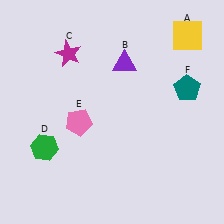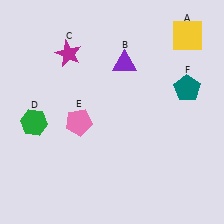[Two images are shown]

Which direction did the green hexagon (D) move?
The green hexagon (D) moved up.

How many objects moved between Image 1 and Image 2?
1 object moved between the two images.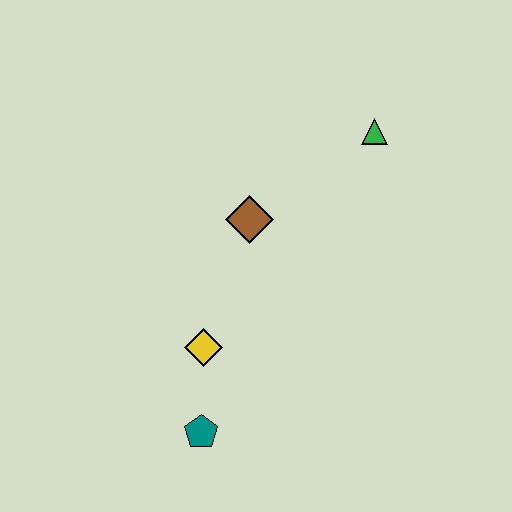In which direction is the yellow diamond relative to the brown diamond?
The yellow diamond is below the brown diamond.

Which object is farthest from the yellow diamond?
The green triangle is farthest from the yellow diamond.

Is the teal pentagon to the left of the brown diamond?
Yes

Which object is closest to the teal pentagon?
The yellow diamond is closest to the teal pentagon.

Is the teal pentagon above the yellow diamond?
No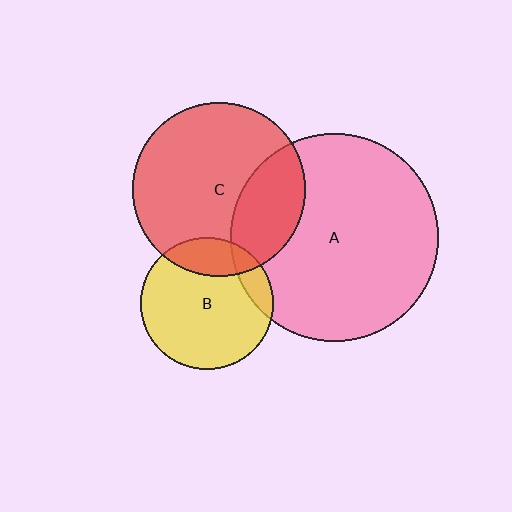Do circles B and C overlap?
Yes.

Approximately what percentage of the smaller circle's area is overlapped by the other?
Approximately 20%.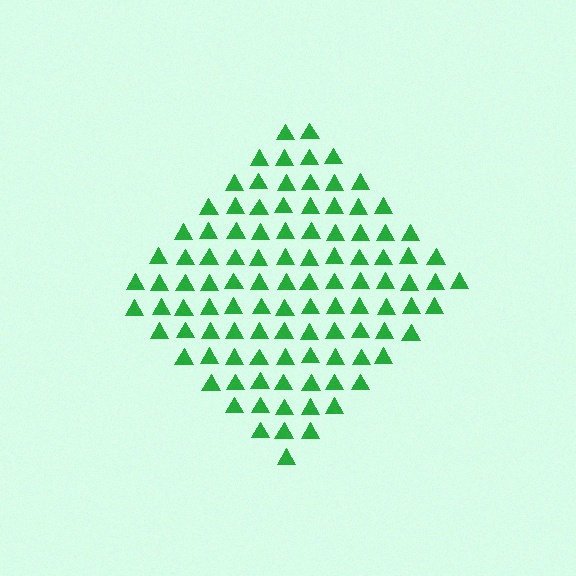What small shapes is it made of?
It is made of small triangles.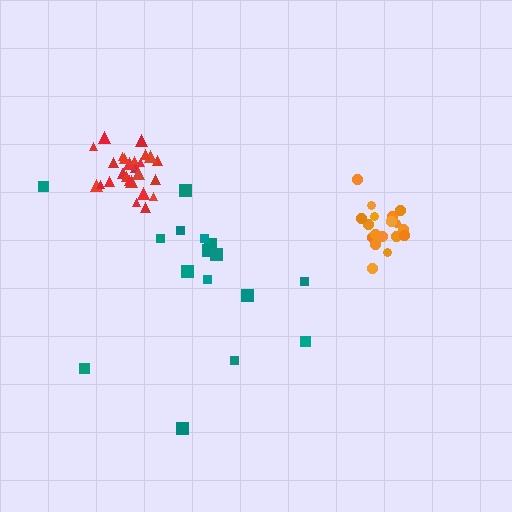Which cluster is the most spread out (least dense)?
Teal.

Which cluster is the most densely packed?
Red.